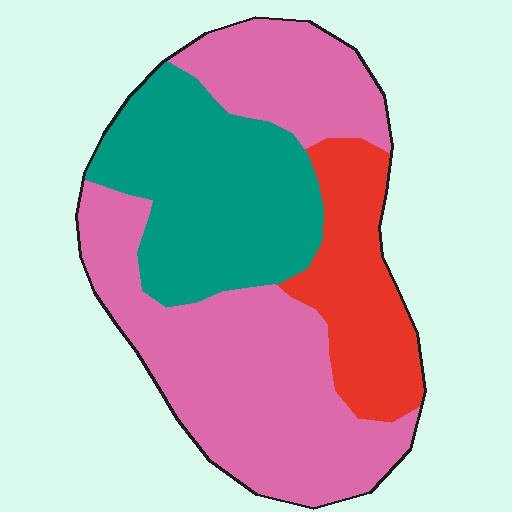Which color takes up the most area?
Pink, at roughly 50%.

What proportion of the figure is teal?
Teal takes up between a sixth and a third of the figure.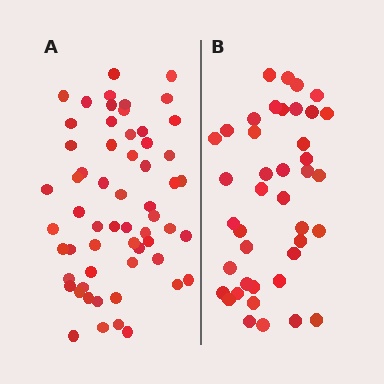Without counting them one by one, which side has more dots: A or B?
Region A (the left region) has more dots.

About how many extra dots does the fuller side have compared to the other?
Region A has approximately 20 more dots than region B.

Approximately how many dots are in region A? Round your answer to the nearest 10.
About 60 dots. (The exact count is 59, which rounds to 60.)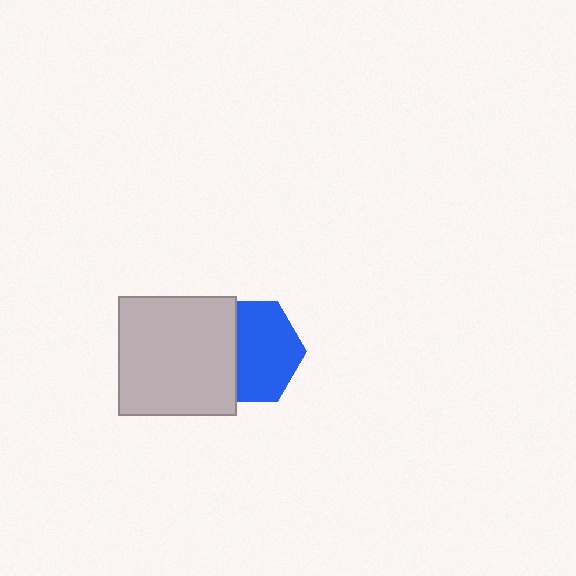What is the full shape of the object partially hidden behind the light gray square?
The partially hidden object is a blue hexagon.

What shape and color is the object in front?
The object in front is a light gray square.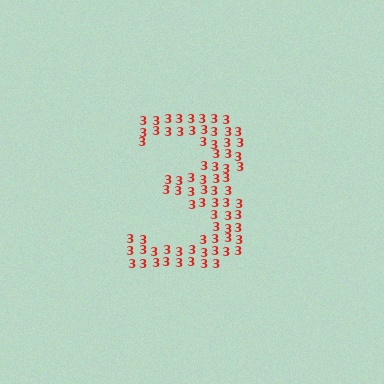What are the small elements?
The small elements are digit 3's.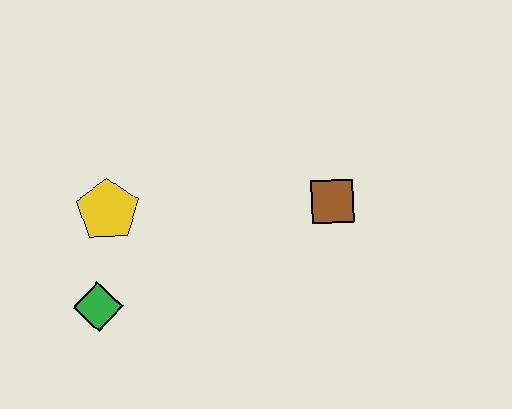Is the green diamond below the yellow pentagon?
Yes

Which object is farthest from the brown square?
The green diamond is farthest from the brown square.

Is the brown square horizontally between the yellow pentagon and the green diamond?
No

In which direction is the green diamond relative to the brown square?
The green diamond is to the left of the brown square.